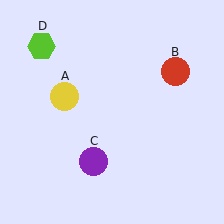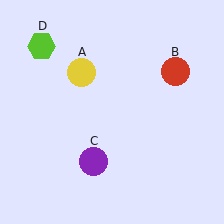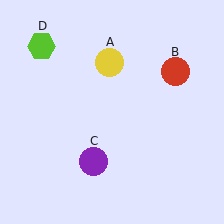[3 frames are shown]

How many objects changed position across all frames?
1 object changed position: yellow circle (object A).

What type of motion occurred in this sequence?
The yellow circle (object A) rotated clockwise around the center of the scene.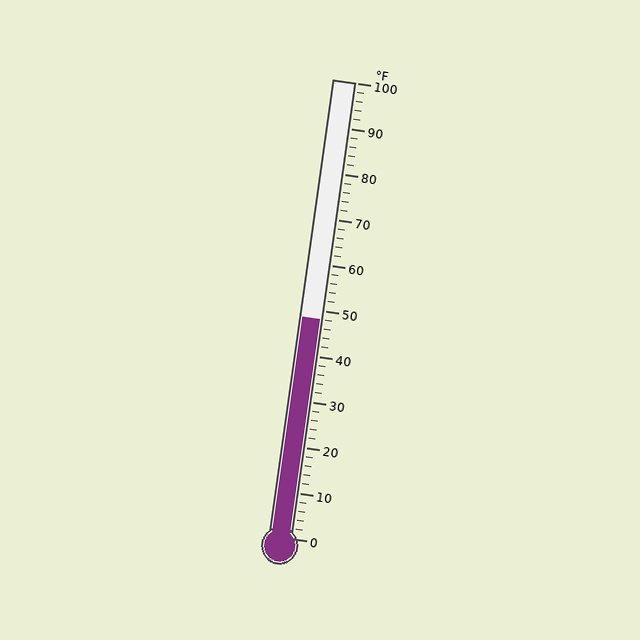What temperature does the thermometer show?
The thermometer shows approximately 48°F.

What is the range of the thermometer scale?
The thermometer scale ranges from 0°F to 100°F.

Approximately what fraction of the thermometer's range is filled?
The thermometer is filled to approximately 50% of its range.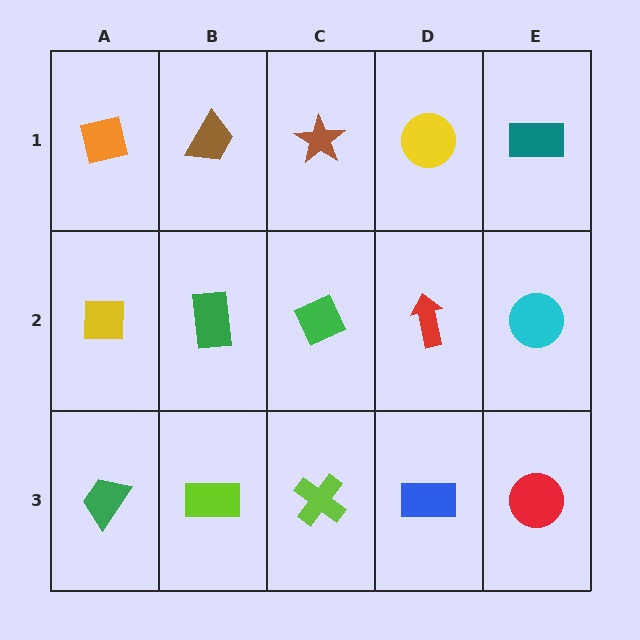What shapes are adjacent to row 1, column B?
A green rectangle (row 2, column B), an orange square (row 1, column A), a brown star (row 1, column C).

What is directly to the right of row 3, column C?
A blue rectangle.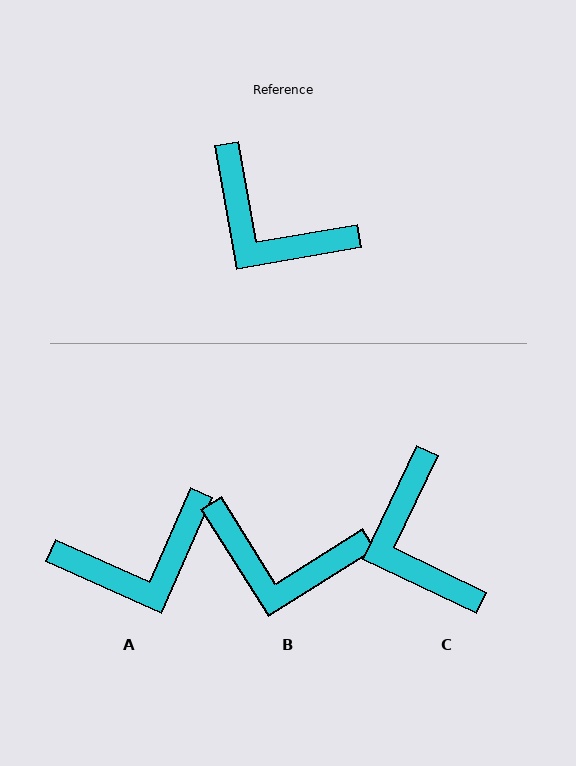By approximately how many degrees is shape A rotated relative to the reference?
Approximately 56 degrees counter-clockwise.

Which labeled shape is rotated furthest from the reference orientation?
A, about 56 degrees away.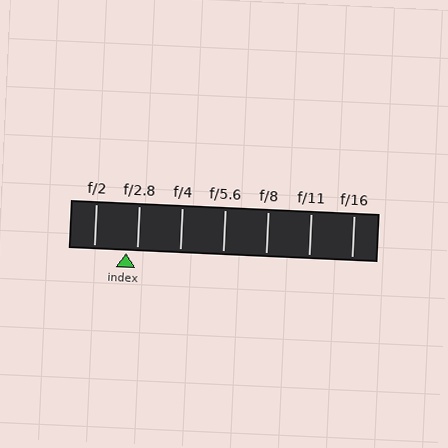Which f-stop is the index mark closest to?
The index mark is closest to f/2.8.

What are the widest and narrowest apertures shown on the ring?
The widest aperture shown is f/2 and the narrowest is f/16.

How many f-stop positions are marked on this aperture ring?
There are 7 f-stop positions marked.